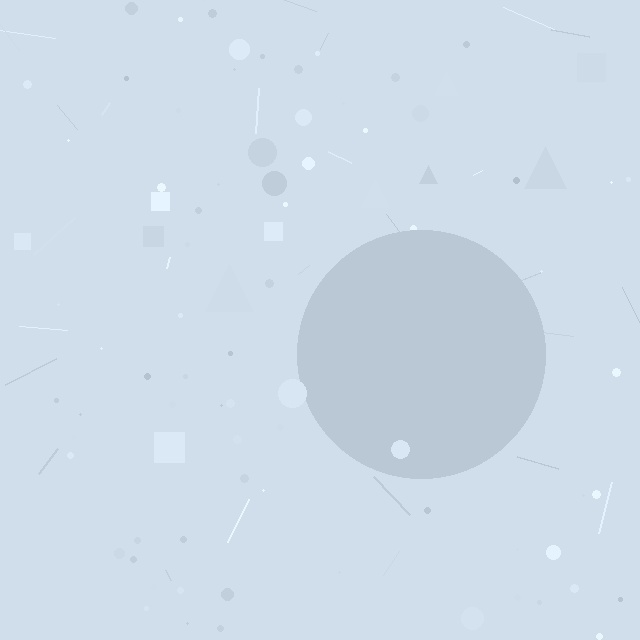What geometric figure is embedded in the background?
A circle is embedded in the background.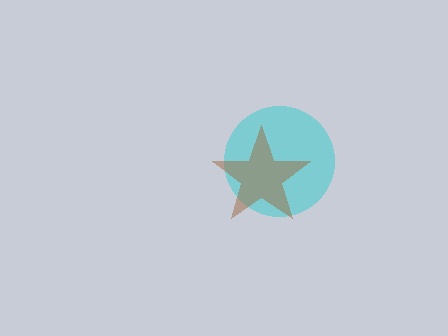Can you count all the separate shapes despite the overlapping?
Yes, there are 2 separate shapes.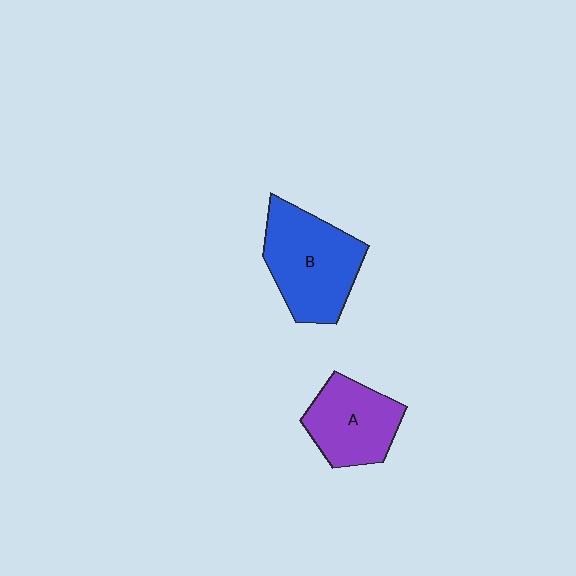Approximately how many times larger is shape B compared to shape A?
Approximately 1.3 times.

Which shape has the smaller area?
Shape A (purple).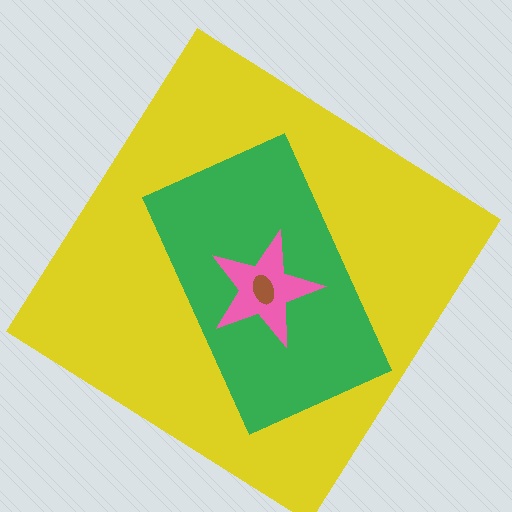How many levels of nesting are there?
4.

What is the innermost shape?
The brown ellipse.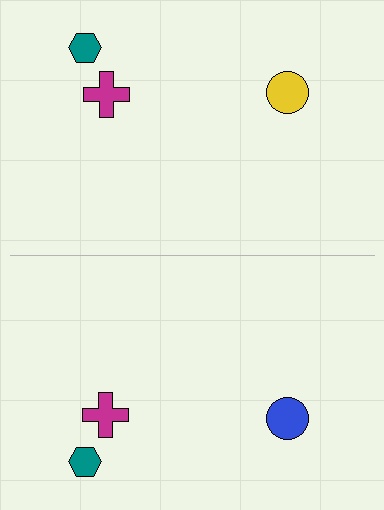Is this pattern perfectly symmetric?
No, the pattern is not perfectly symmetric. The blue circle on the bottom side breaks the symmetry — its mirror counterpart is yellow.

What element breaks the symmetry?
The blue circle on the bottom side breaks the symmetry — its mirror counterpart is yellow.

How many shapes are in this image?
There are 6 shapes in this image.